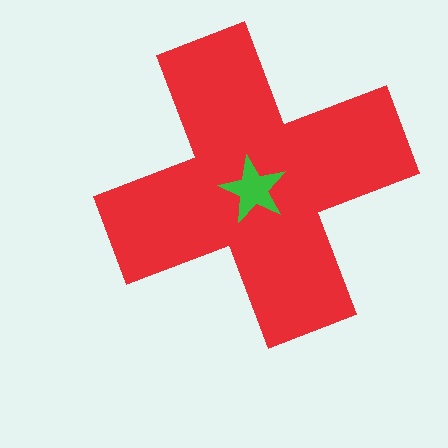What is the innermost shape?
The green star.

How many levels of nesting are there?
2.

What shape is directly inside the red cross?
The green star.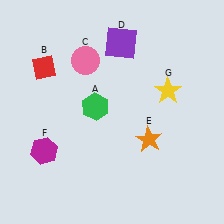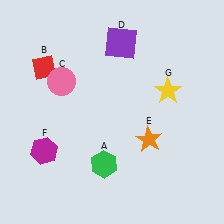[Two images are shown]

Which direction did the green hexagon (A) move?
The green hexagon (A) moved down.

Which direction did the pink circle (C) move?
The pink circle (C) moved left.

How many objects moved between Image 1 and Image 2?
2 objects moved between the two images.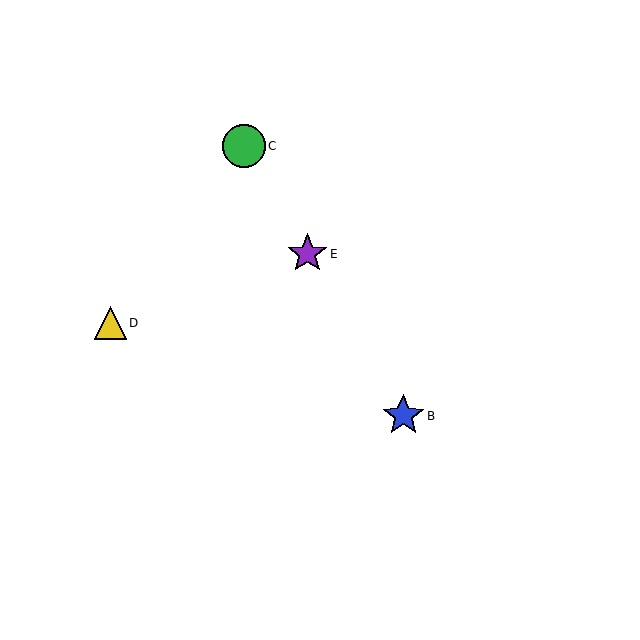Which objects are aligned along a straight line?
Objects A, B, C, E are aligned along a straight line.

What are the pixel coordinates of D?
Object D is at (110, 323).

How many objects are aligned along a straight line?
4 objects (A, B, C, E) are aligned along a straight line.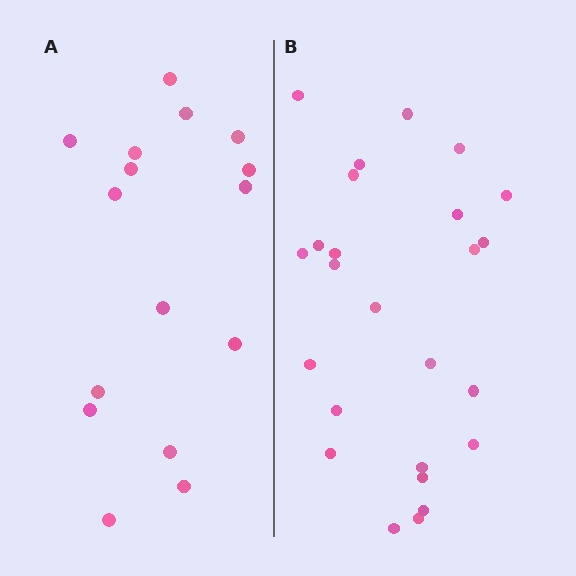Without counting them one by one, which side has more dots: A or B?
Region B (the right region) has more dots.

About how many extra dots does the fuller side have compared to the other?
Region B has roughly 8 or so more dots than region A.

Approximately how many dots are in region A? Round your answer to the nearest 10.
About 20 dots. (The exact count is 16, which rounds to 20.)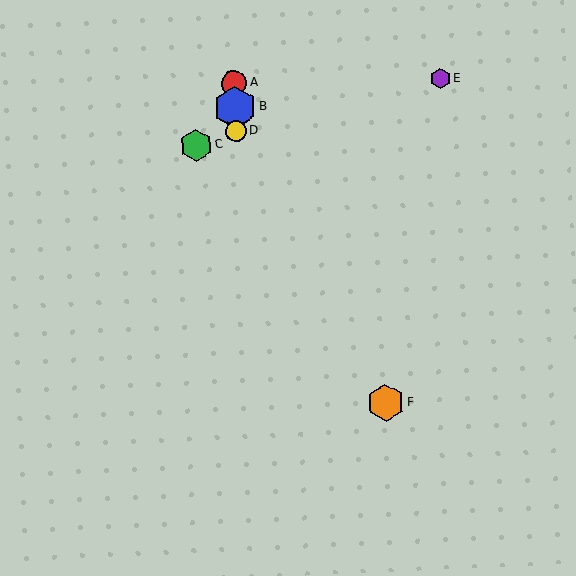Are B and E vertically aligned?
No, B is at x≈235 and E is at x≈440.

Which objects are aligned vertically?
Objects A, B, D are aligned vertically.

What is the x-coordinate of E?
Object E is at x≈440.